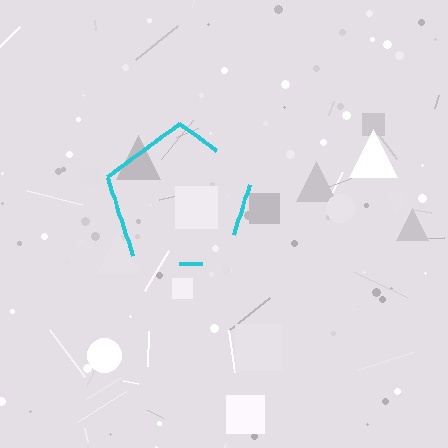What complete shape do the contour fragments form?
The contour fragments form a pentagon.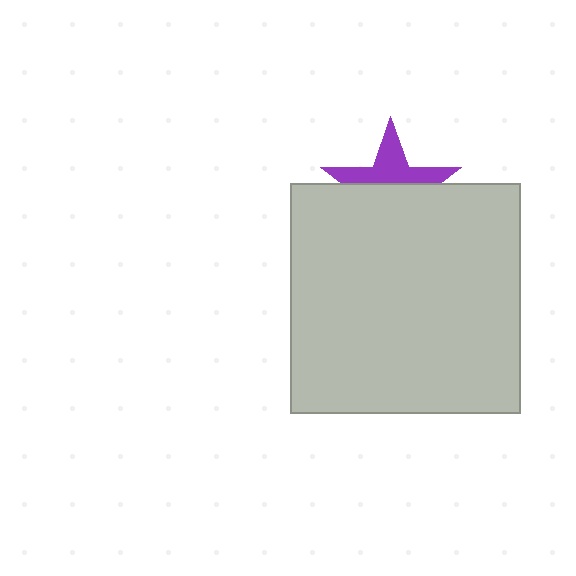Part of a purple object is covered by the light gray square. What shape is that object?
It is a star.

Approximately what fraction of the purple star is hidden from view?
Roughly 56% of the purple star is hidden behind the light gray square.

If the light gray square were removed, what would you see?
You would see the complete purple star.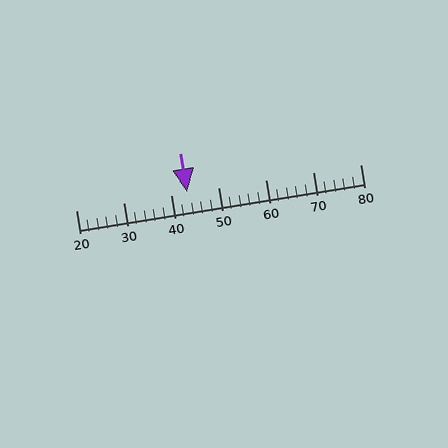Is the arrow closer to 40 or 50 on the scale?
The arrow is closer to 40.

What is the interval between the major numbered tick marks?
The major tick marks are spaced 10 units apart.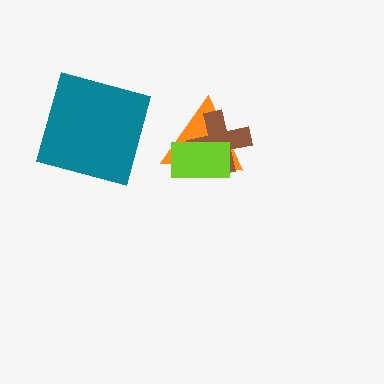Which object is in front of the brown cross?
The lime rectangle is in front of the brown cross.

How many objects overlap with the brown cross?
2 objects overlap with the brown cross.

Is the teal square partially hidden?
No, no other shape covers it.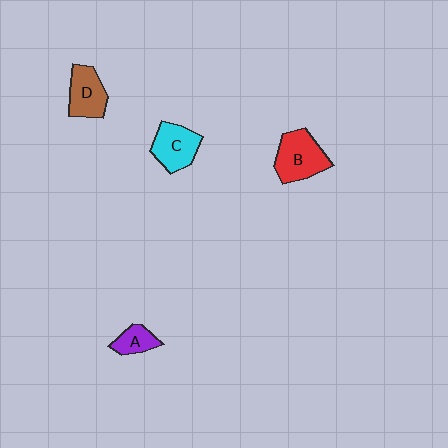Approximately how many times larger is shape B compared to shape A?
Approximately 2.1 times.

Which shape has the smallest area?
Shape A (purple).